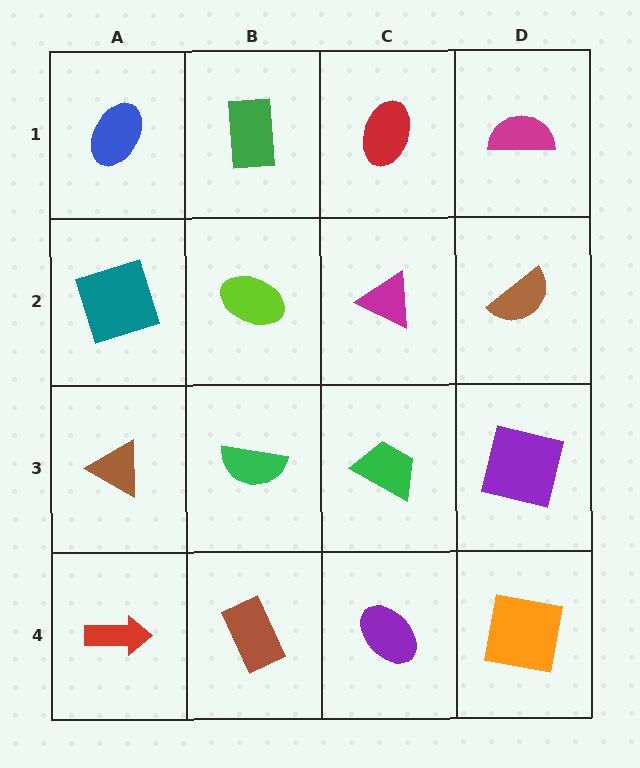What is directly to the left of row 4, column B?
A red arrow.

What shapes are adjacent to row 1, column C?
A magenta triangle (row 2, column C), a green rectangle (row 1, column B), a magenta semicircle (row 1, column D).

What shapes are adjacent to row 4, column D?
A purple square (row 3, column D), a purple ellipse (row 4, column C).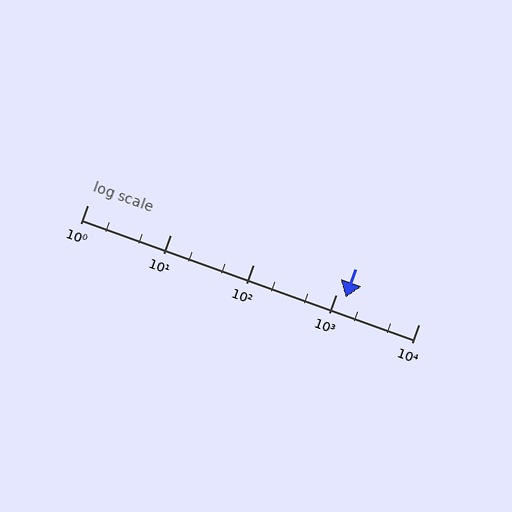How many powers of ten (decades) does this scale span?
The scale spans 4 decades, from 1 to 10000.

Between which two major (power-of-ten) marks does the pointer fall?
The pointer is between 1000 and 10000.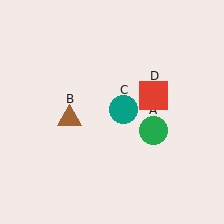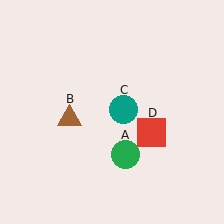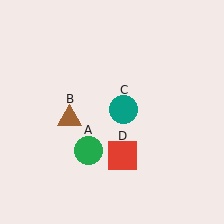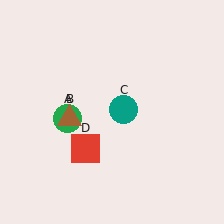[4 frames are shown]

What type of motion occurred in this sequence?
The green circle (object A), red square (object D) rotated clockwise around the center of the scene.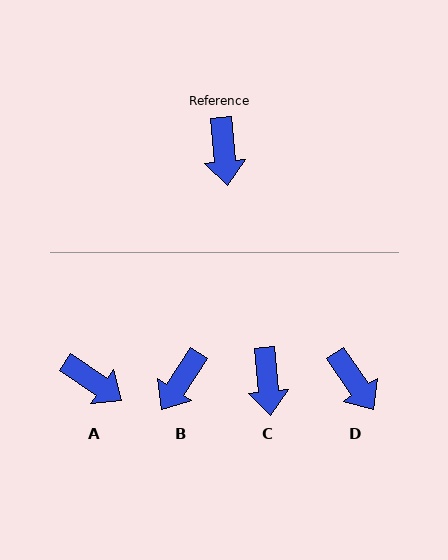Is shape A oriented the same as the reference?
No, it is off by about 51 degrees.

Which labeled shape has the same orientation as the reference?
C.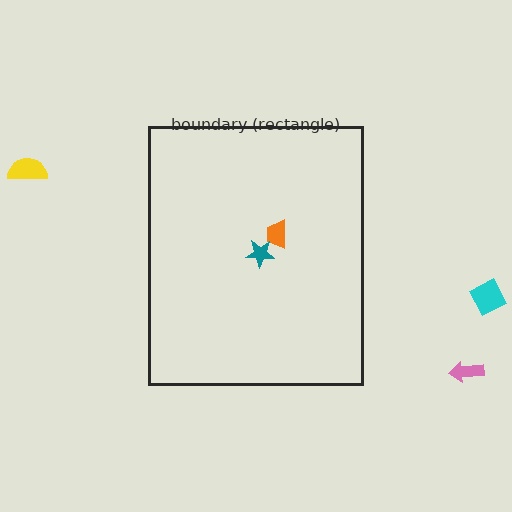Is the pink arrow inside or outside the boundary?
Outside.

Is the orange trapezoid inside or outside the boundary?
Inside.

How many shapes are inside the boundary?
2 inside, 3 outside.